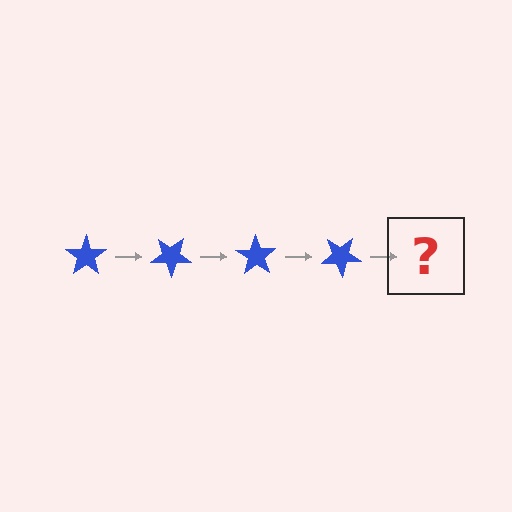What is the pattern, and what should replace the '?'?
The pattern is that the star rotates 35 degrees each step. The '?' should be a blue star rotated 140 degrees.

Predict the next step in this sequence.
The next step is a blue star rotated 140 degrees.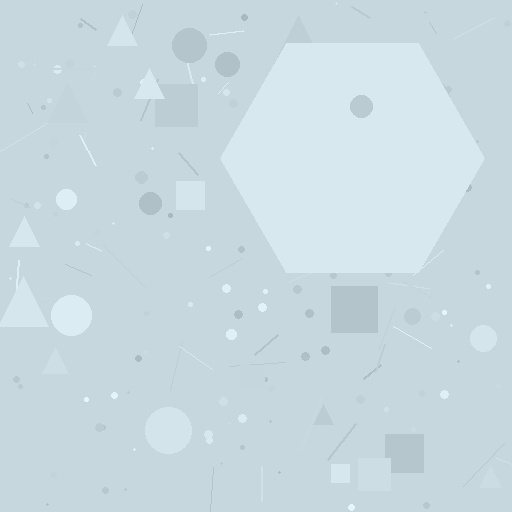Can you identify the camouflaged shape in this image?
The camouflaged shape is a hexagon.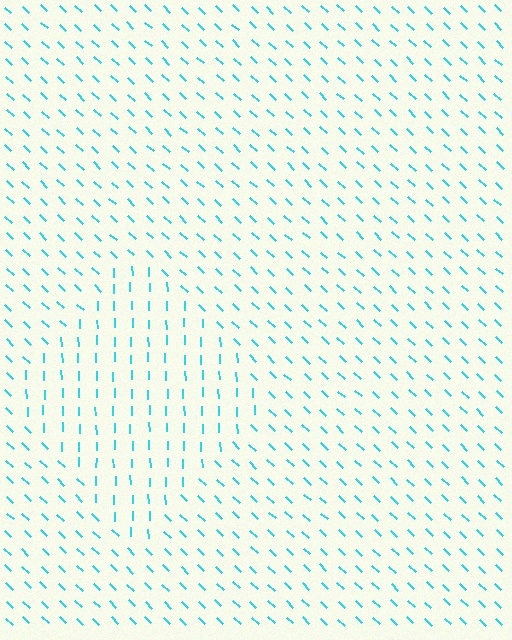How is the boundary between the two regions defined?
The boundary is defined purely by a change in line orientation (approximately 45 degrees difference). All lines are the same color and thickness.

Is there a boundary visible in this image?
Yes, there is a texture boundary formed by a change in line orientation.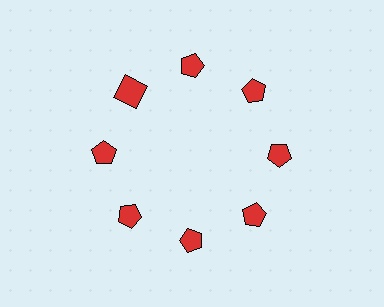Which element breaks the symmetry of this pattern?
The red square at roughly the 10 o'clock position breaks the symmetry. All other shapes are red pentagons.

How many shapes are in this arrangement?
There are 8 shapes arranged in a ring pattern.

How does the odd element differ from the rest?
It has a different shape: square instead of pentagon.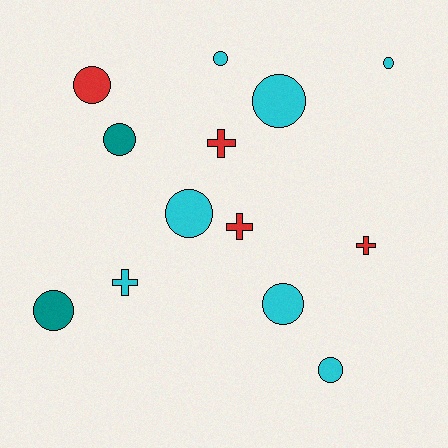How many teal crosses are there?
There are no teal crosses.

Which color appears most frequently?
Cyan, with 7 objects.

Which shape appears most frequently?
Circle, with 9 objects.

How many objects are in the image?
There are 13 objects.